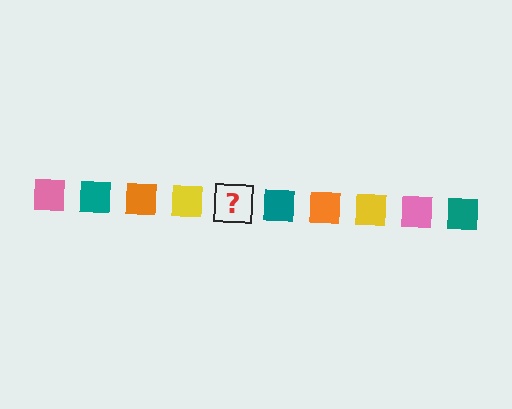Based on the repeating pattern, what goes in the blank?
The blank should be a pink square.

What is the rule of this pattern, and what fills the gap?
The rule is that the pattern cycles through pink, teal, orange, yellow squares. The gap should be filled with a pink square.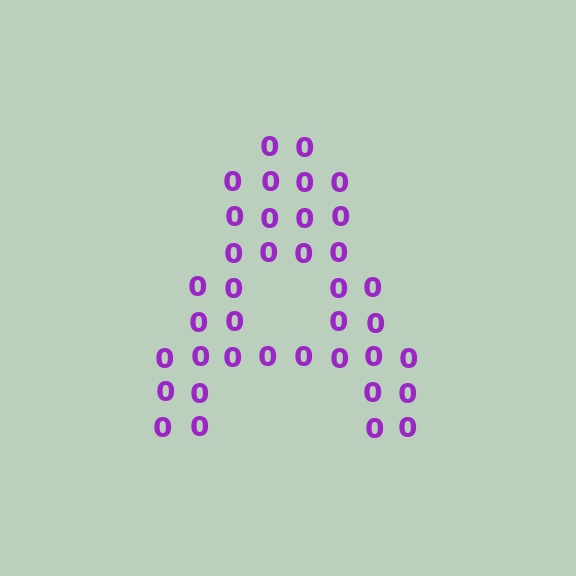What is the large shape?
The large shape is the letter A.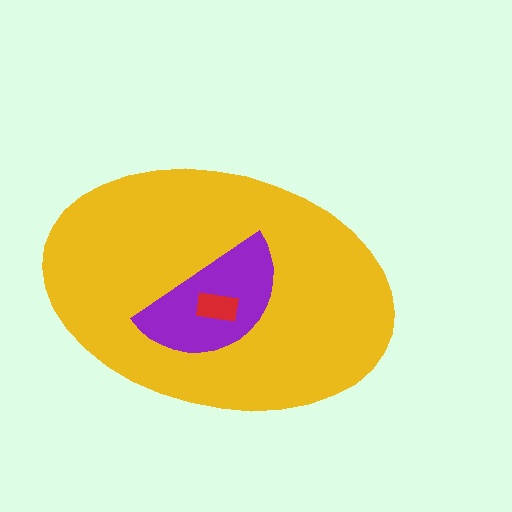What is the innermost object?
The red rectangle.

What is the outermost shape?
The yellow ellipse.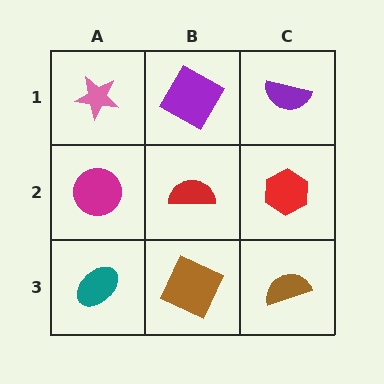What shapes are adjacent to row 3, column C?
A red hexagon (row 2, column C), a brown square (row 3, column B).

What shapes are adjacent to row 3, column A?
A magenta circle (row 2, column A), a brown square (row 3, column B).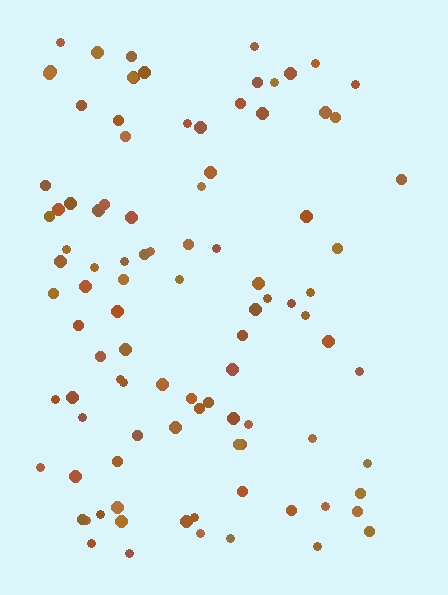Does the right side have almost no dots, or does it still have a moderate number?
Still a moderate number, just noticeably fewer than the left.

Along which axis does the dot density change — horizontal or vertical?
Horizontal.